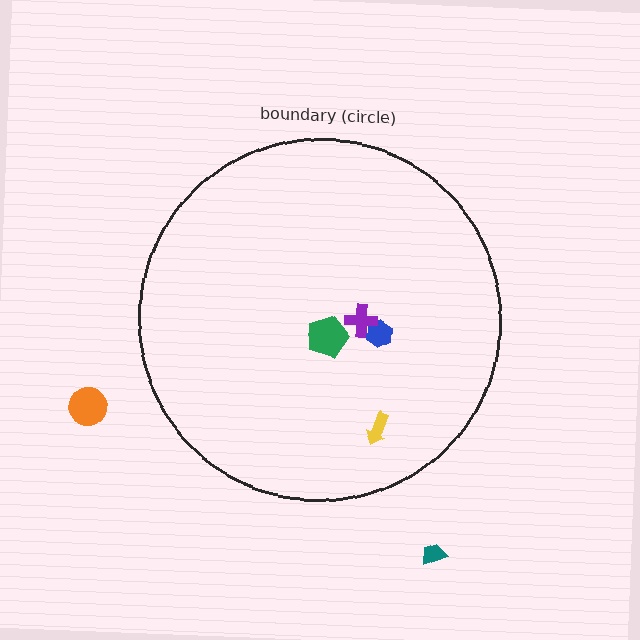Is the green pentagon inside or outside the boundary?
Inside.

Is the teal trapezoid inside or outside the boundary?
Outside.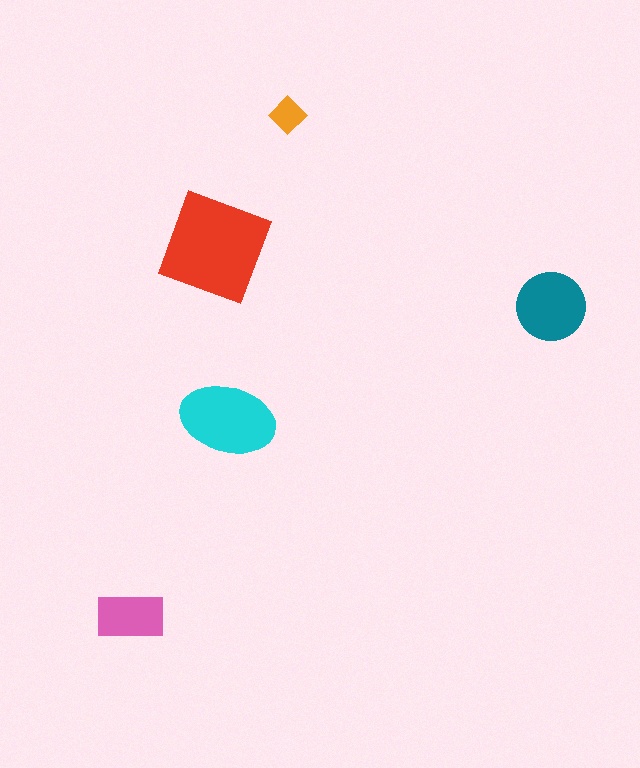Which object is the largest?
The red square.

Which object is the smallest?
The orange diamond.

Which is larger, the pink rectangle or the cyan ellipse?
The cyan ellipse.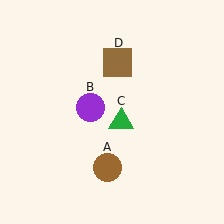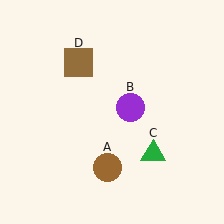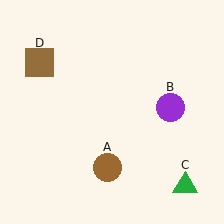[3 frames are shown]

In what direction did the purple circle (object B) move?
The purple circle (object B) moved right.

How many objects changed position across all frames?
3 objects changed position: purple circle (object B), green triangle (object C), brown square (object D).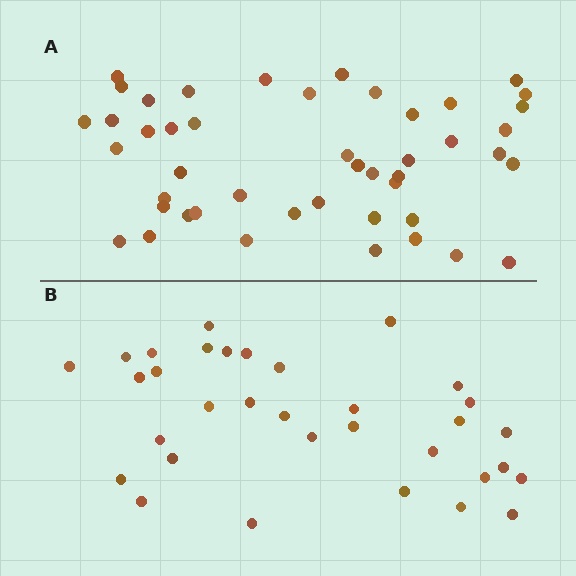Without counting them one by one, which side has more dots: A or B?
Region A (the top region) has more dots.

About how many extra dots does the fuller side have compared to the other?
Region A has approximately 15 more dots than region B.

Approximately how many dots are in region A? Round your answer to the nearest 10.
About 50 dots. (The exact count is 46, which rounds to 50.)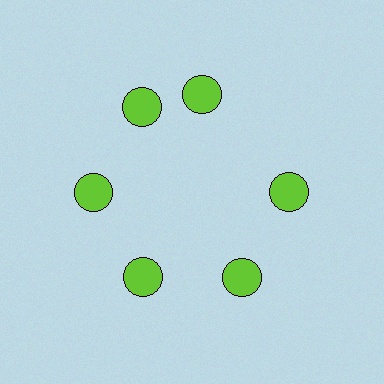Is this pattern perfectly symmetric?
No. The 6 lime circles are arranged in a ring, but one element near the 1 o'clock position is rotated out of alignment along the ring, breaking the 6-fold rotational symmetry.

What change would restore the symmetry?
The symmetry would be restored by rotating it back into even spacing with its neighbors so that all 6 circles sit at equal angles and equal distance from the center.